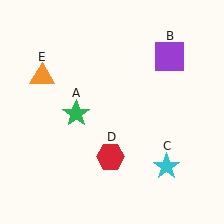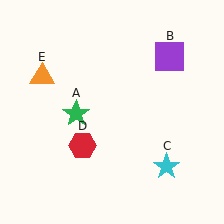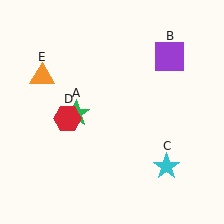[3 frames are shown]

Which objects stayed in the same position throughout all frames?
Green star (object A) and purple square (object B) and cyan star (object C) and orange triangle (object E) remained stationary.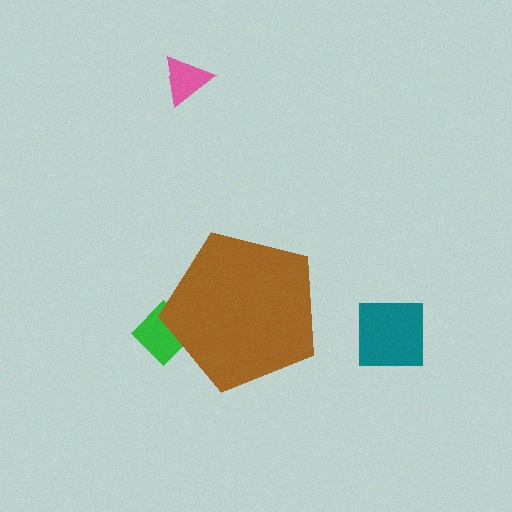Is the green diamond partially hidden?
Yes, the green diamond is partially hidden behind the brown pentagon.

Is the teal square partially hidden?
No, the teal square is fully visible.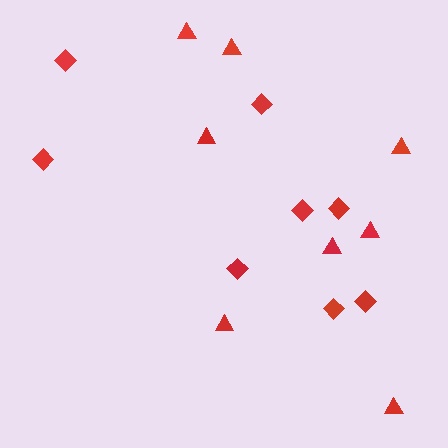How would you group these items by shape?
There are 2 groups: one group of triangles (8) and one group of diamonds (8).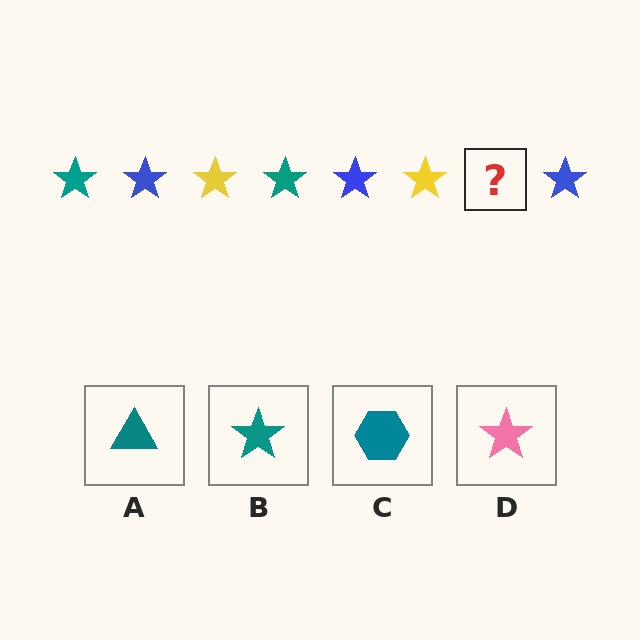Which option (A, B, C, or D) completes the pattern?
B.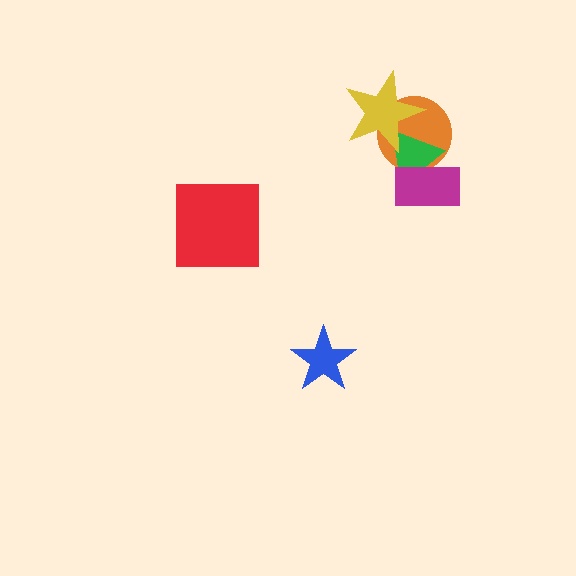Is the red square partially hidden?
No, no other shape covers it.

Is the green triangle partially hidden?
Yes, it is partially covered by another shape.